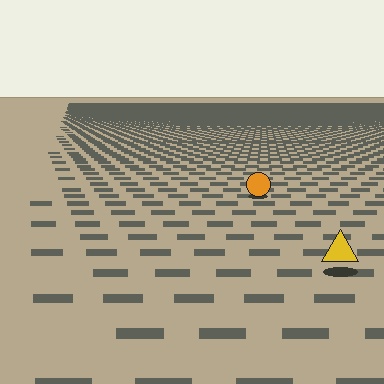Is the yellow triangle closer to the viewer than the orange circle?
Yes. The yellow triangle is closer — you can tell from the texture gradient: the ground texture is coarser near it.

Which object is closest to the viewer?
The yellow triangle is closest. The texture marks near it are larger and more spread out.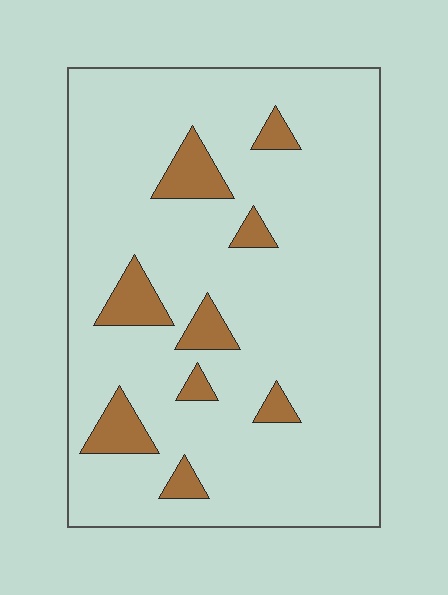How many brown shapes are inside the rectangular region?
9.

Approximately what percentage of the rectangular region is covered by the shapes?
Approximately 10%.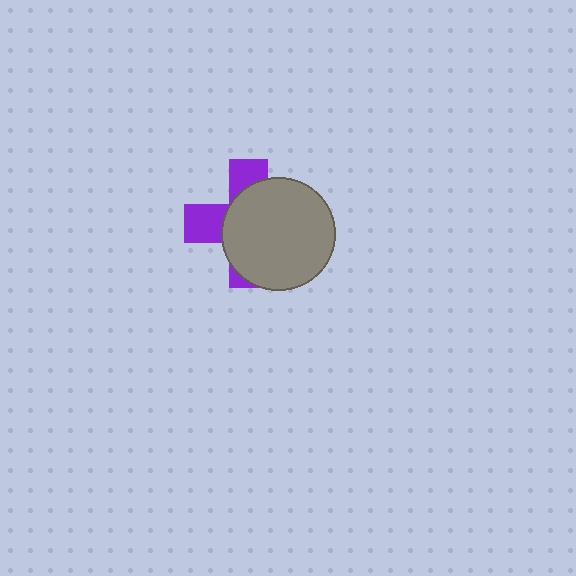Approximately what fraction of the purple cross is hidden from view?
Roughly 66% of the purple cross is hidden behind the gray circle.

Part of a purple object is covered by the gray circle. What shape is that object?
It is a cross.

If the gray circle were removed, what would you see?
You would see the complete purple cross.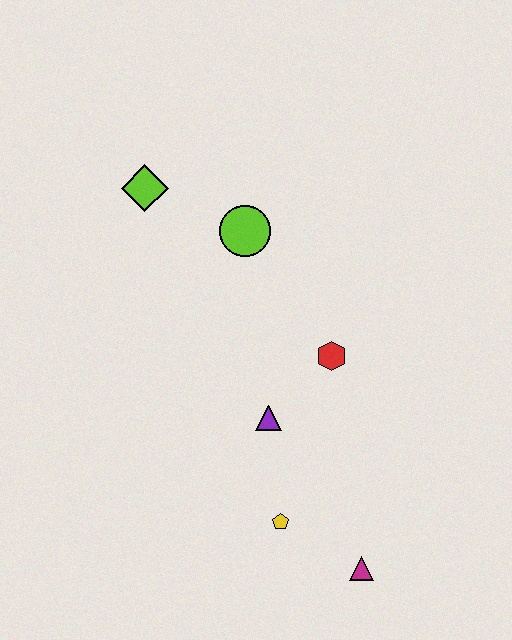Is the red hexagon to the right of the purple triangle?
Yes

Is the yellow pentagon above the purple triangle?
No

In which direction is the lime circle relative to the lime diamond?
The lime circle is to the right of the lime diamond.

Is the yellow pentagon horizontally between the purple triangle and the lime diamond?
No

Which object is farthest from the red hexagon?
The lime diamond is farthest from the red hexagon.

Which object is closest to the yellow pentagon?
The magenta triangle is closest to the yellow pentagon.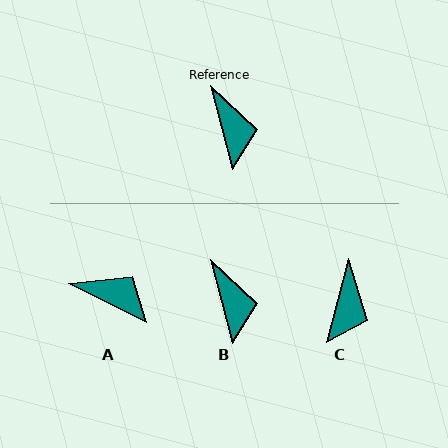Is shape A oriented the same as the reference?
No, it is off by about 49 degrees.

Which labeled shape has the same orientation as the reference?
B.